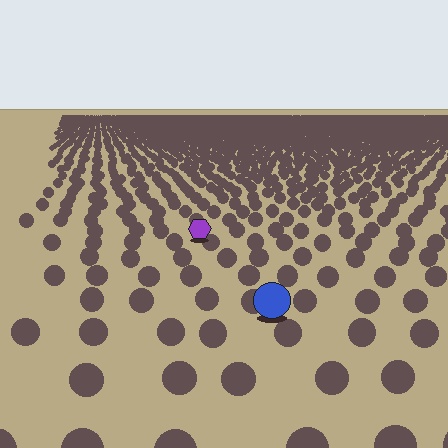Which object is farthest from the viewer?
The purple hexagon is farthest from the viewer. It appears smaller and the ground texture around it is denser.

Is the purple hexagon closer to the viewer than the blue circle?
No. The blue circle is closer — you can tell from the texture gradient: the ground texture is coarser near it.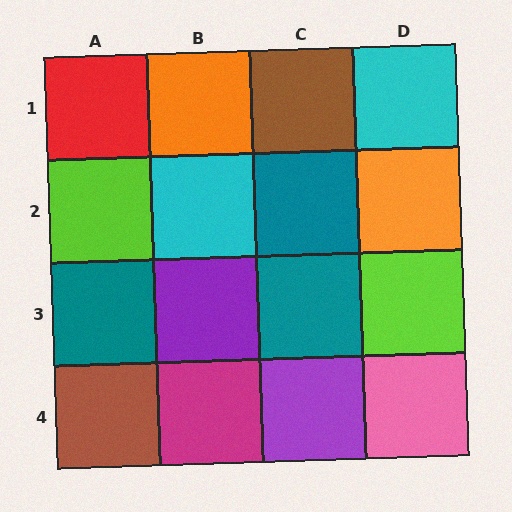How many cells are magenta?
1 cell is magenta.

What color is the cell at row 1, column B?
Orange.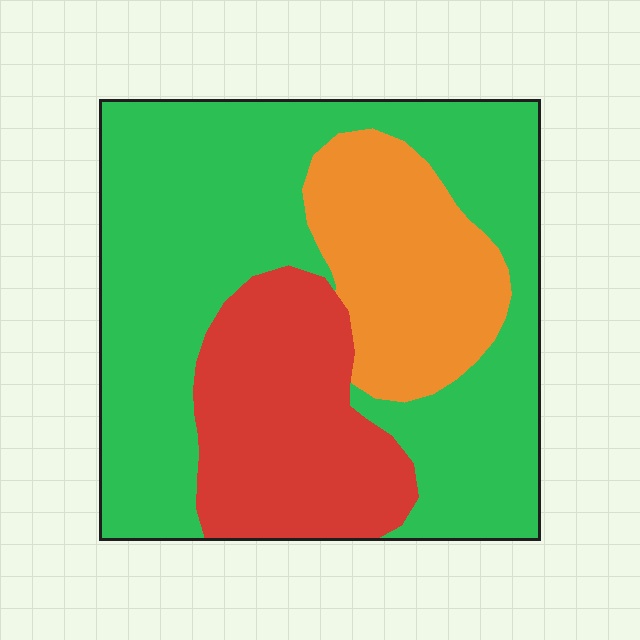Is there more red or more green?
Green.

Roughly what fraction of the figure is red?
Red takes up about one quarter (1/4) of the figure.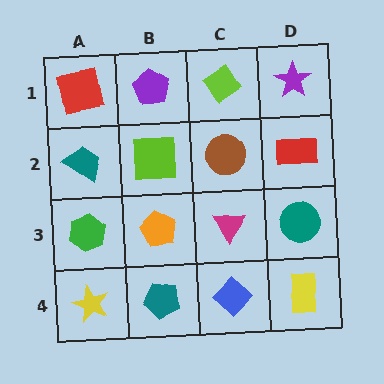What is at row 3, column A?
A green hexagon.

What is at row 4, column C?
A blue diamond.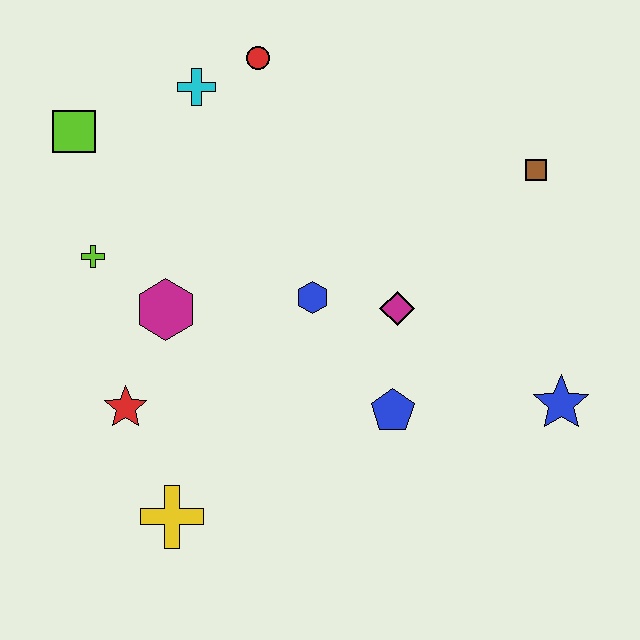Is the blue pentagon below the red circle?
Yes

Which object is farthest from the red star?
The brown square is farthest from the red star.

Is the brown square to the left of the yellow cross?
No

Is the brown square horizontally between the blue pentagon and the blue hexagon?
No